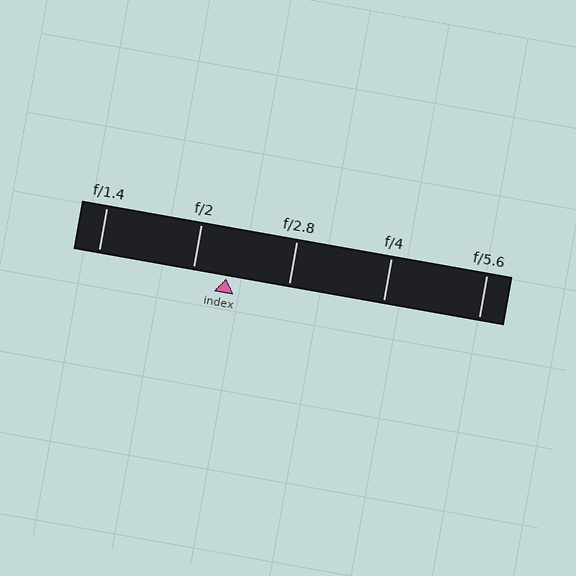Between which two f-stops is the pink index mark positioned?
The index mark is between f/2 and f/2.8.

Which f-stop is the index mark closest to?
The index mark is closest to f/2.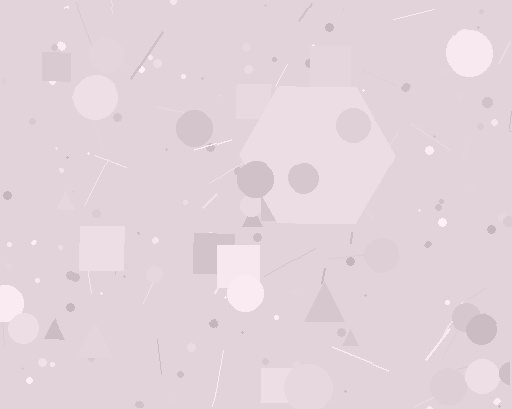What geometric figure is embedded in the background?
A hexagon is embedded in the background.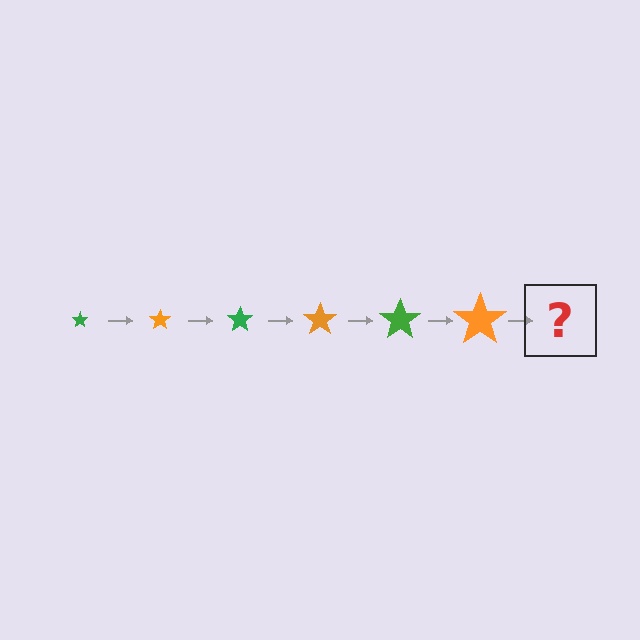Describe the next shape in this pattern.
It should be a green star, larger than the previous one.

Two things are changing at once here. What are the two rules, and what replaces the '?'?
The two rules are that the star grows larger each step and the color cycles through green and orange. The '?' should be a green star, larger than the previous one.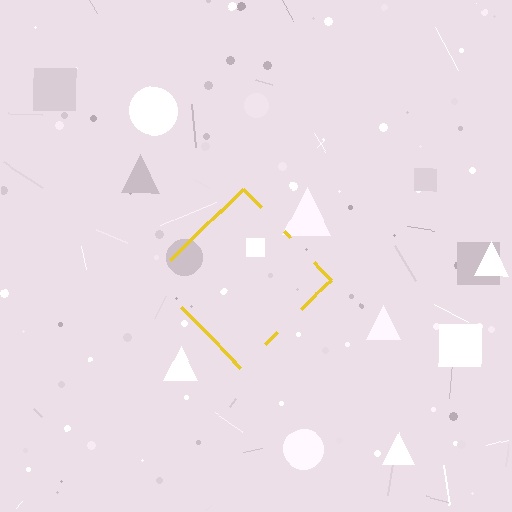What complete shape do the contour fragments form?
The contour fragments form a diamond.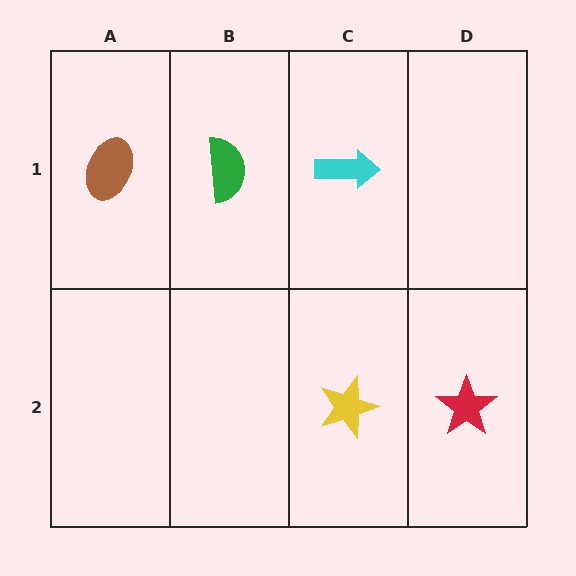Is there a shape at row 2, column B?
No, that cell is empty.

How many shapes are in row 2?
2 shapes.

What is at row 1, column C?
A cyan arrow.